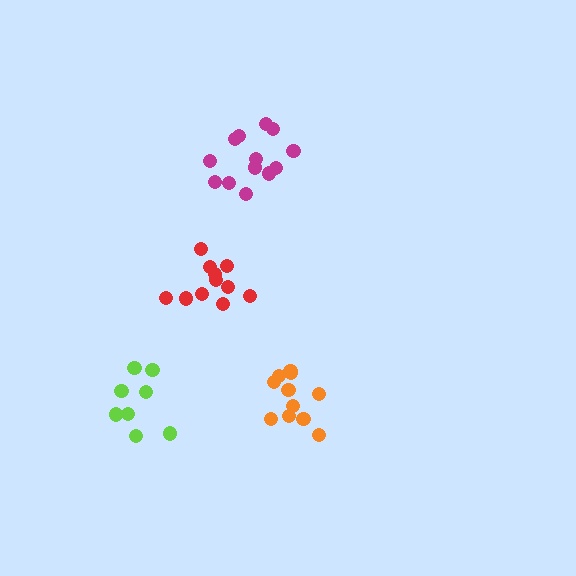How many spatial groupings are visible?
There are 4 spatial groupings.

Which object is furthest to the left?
The lime cluster is leftmost.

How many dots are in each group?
Group 1: 11 dots, Group 2: 13 dots, Group 3: 8 dots, Group 4: 11 dots (43 total).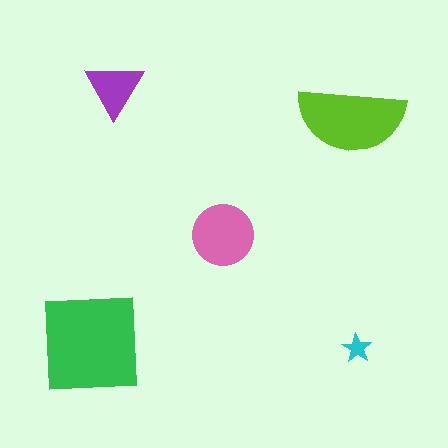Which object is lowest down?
The cyan star is bottommost.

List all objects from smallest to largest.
The cyan star, the purple triangle, the pink circle, the lime semicircle, the green square.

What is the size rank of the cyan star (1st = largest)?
5th.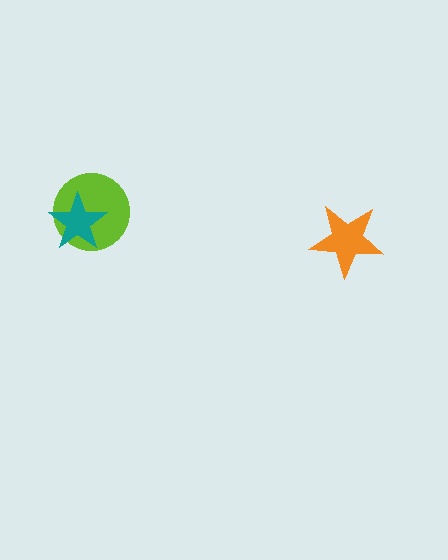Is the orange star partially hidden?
No, no other shape covers it.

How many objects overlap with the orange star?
0 objects overlap with the orange star.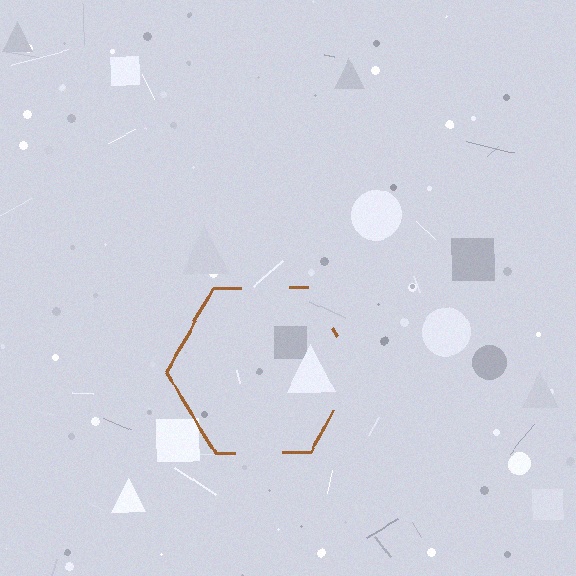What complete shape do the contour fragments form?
The contour fragments form a hexagon.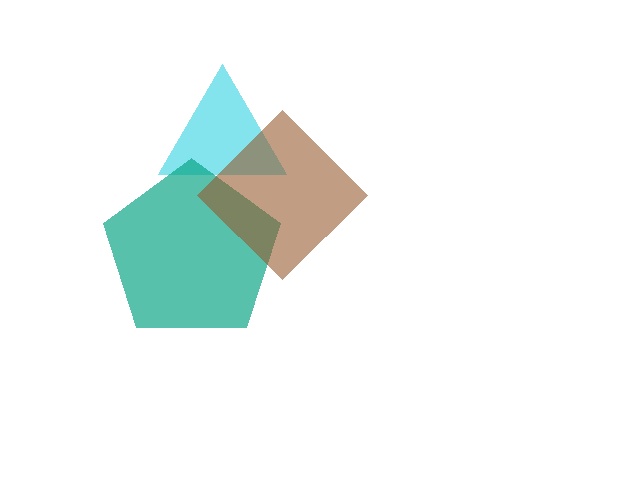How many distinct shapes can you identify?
There are 3 distinct shapes: a cyan triangle, a teal pentagon, a brown diamond.